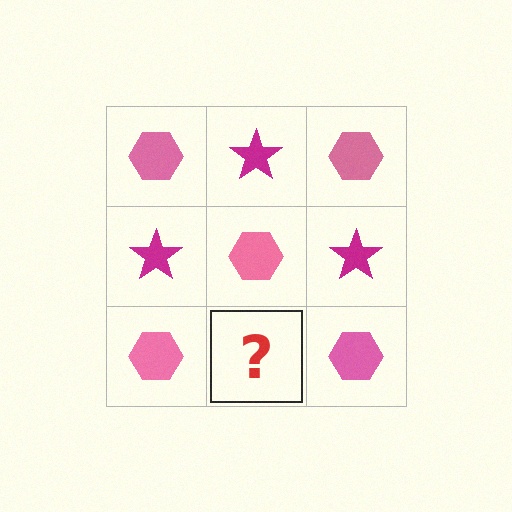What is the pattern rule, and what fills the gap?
The rule is that it alternates pink hexagon and magenta star in a checkerboard pattern. The gap should be filled with a magenta star.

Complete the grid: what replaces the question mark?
The question mark should be replaced with a magenta star.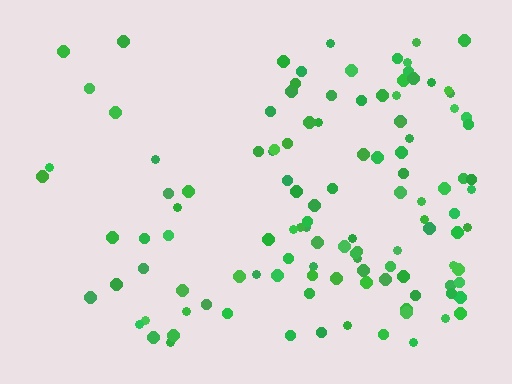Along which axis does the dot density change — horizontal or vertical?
Horizontal.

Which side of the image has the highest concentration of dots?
The right.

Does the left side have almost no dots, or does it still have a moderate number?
Still a moderate number, just noticeably fewer than the right.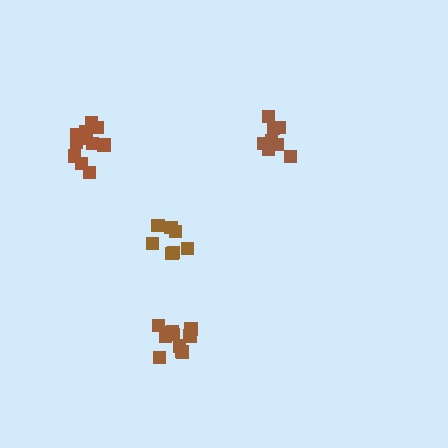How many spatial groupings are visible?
There are 4 spatial groupings.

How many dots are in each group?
Group 1: 9 dots, Group 2: 7 dots, Group 3: 11 dots, Group 4: 11 dots (38 total).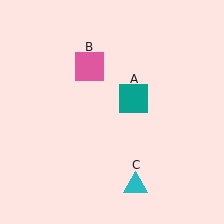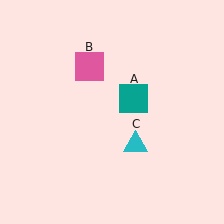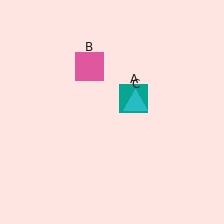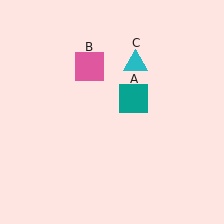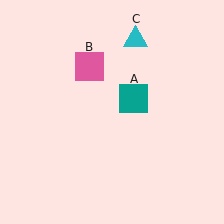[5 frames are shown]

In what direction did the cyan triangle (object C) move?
The cyan triangle (object C) moved up.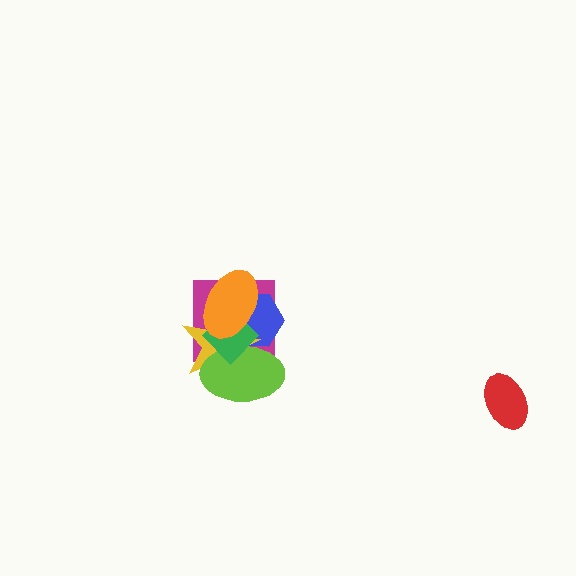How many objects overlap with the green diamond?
5 objects overlap with the green diamond.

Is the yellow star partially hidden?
Yes, it is partially covered by another shape.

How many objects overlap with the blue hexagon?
5 objects overlap with the blue hexagon.